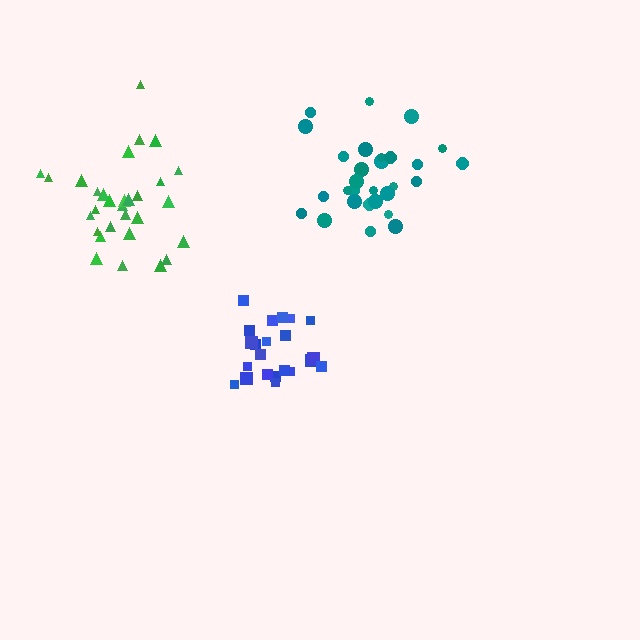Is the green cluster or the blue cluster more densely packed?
Blue.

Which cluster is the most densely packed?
Blue.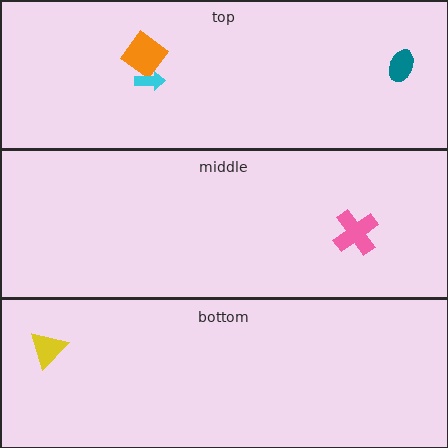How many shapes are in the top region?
3.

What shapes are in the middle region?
The pink cross.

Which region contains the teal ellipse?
The top region.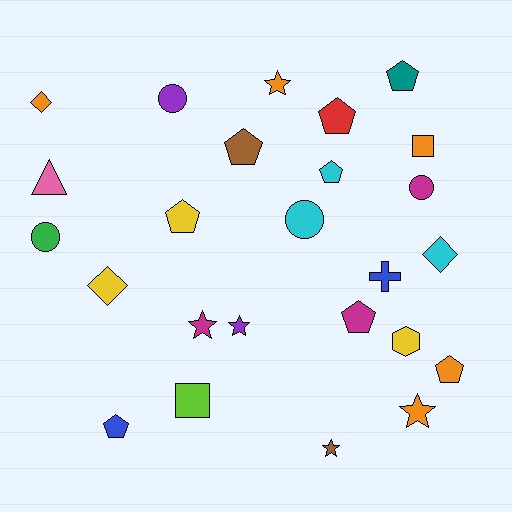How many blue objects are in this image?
There are 2 blue objects.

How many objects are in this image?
There are 25 objects.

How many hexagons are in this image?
There is 1 hexagon.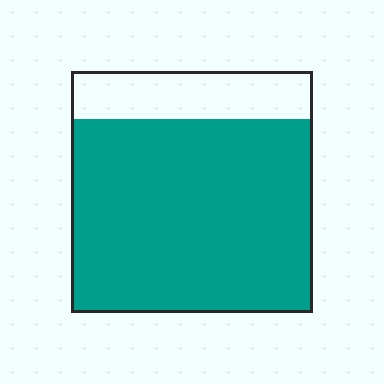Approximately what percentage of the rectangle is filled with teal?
Approximately 80%.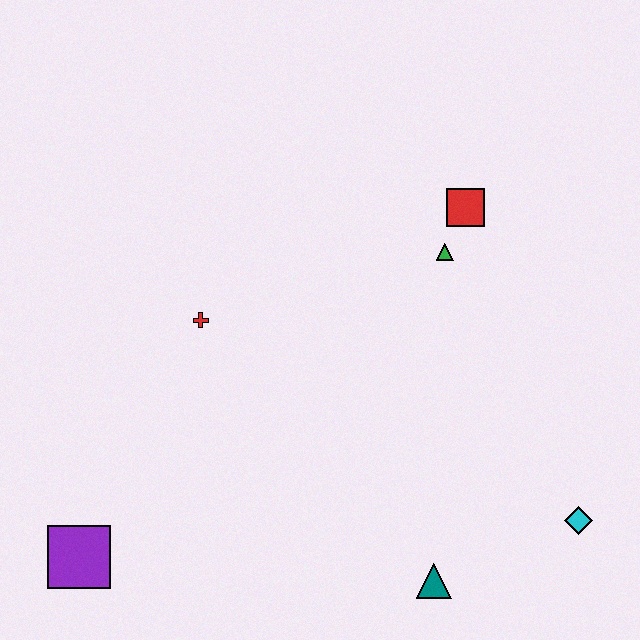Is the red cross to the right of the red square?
No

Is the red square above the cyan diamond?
Yes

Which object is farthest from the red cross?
The cyan diamond is farthest from the red cross.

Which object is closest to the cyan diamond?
The teal triangle is closest to the cyan diamond.